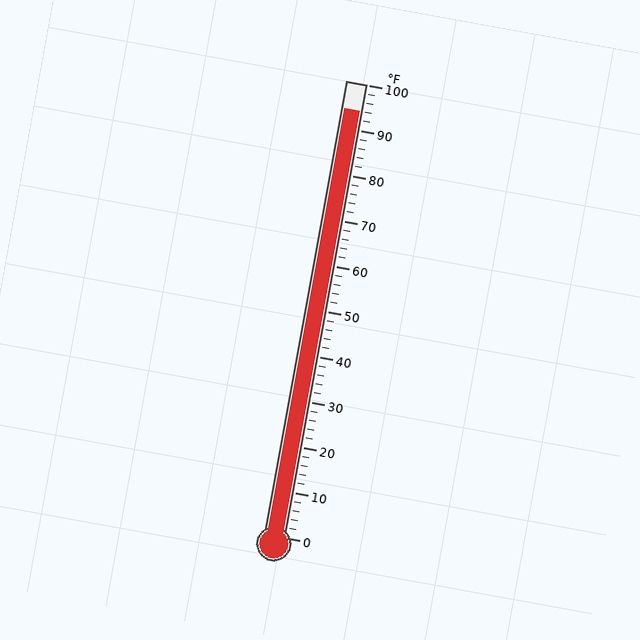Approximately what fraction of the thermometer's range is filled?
The thermometer is filled to approximately 95% of its range.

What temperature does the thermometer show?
The thermometer shows approximately 94°F.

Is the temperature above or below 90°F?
The temperature is above 90°F.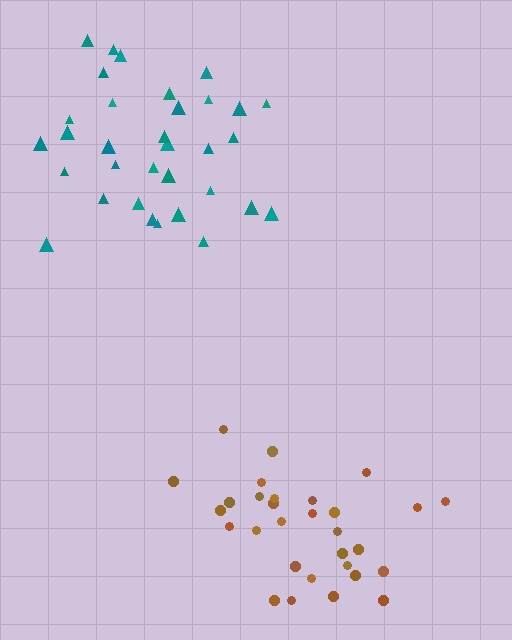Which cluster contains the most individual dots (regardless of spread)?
Teal (35).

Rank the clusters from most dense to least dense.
teal, brown.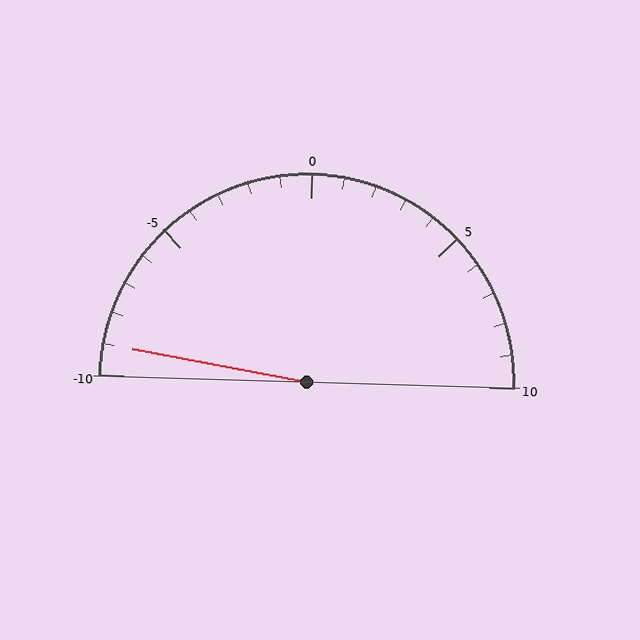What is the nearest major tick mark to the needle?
The nearest major tick mark is -10.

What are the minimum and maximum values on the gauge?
The gauge ranges from -10 to 10.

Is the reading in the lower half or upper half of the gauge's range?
The reading is in the lower half of the range (-10 to 10).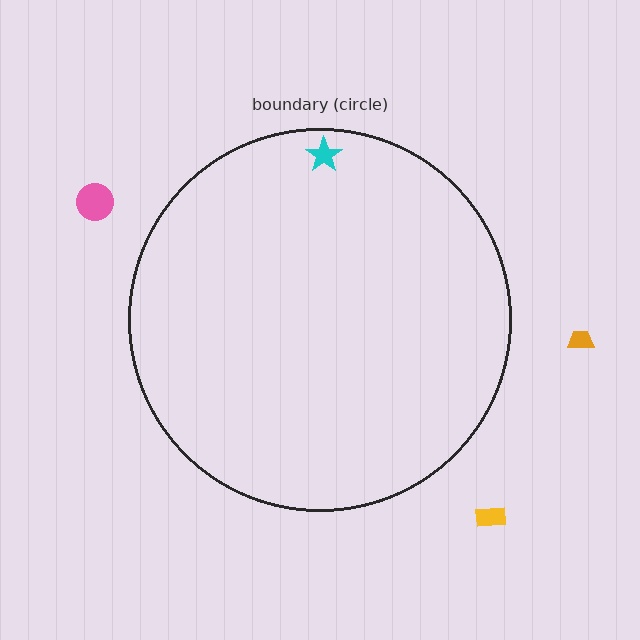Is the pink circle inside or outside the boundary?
Outside.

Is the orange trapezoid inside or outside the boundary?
Outside.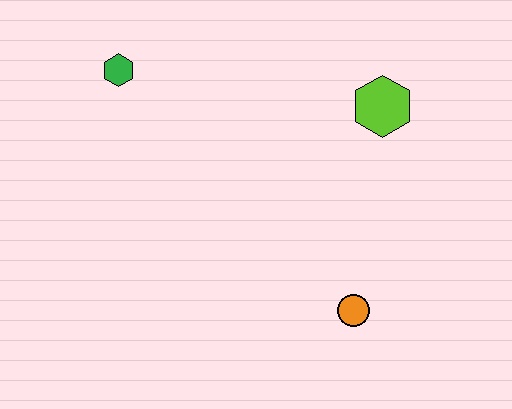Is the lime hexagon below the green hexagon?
Yes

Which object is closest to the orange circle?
The lime hexagon is closest to the orange circle.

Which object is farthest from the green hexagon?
The orange circle is farthest from the green hexagon.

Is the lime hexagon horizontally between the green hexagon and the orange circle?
No